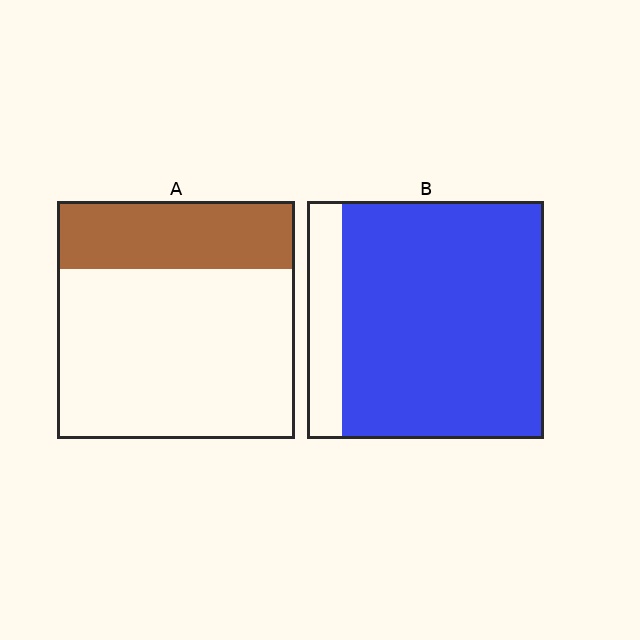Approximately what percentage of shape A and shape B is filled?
A is approximately 30% and B is approximately 85%.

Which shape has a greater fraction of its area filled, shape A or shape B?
Shape B.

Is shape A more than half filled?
No.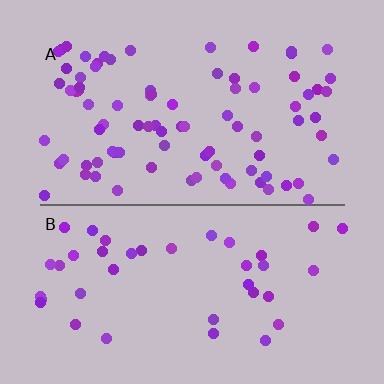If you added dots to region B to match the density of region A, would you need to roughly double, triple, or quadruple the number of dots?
Approximately double.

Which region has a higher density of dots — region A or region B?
A (the top).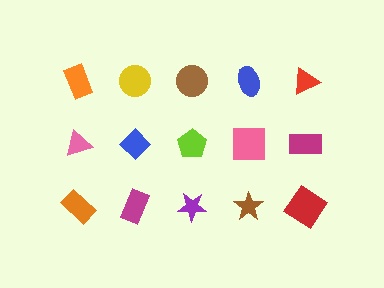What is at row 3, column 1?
An orange rectangle.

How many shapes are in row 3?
5 shapes.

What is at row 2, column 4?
A pink square.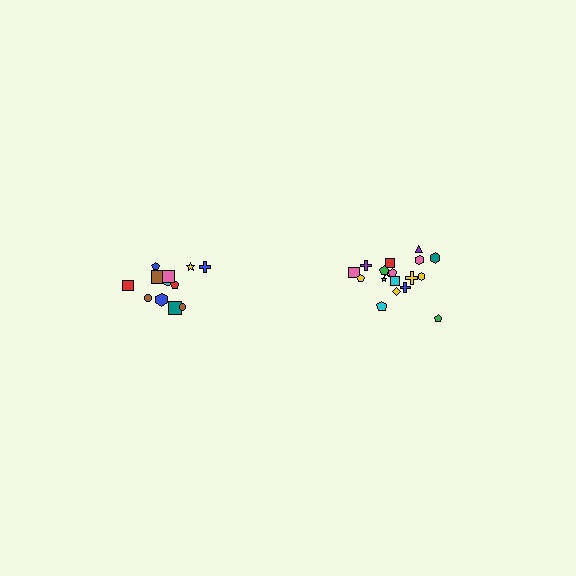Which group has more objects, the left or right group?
The right group.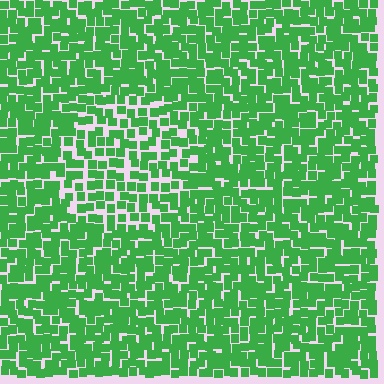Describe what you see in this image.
The image contains small green elements arranged at two different densities. A circle-shaped region is visible where the elements are less densely packed than the surrounding area.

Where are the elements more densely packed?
The elements are more densely packed outside the circle boundary.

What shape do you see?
I see a circle.